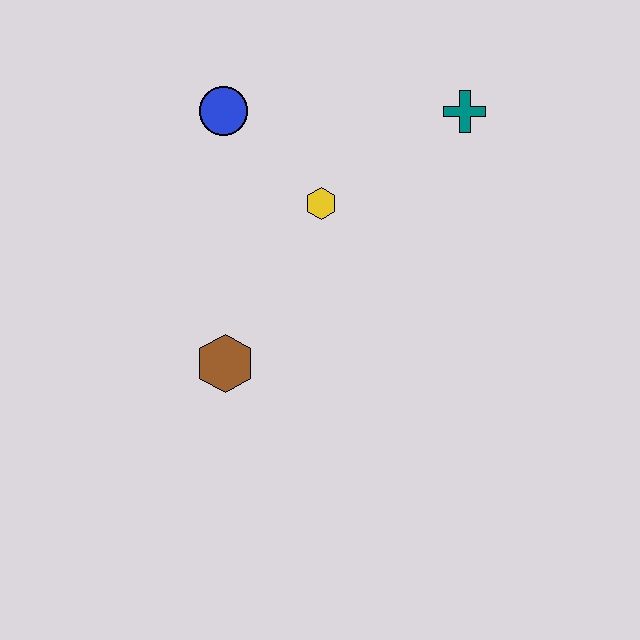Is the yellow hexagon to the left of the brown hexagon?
No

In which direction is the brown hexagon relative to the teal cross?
The brown hexagon is below the teal cross.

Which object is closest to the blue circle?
The yellow hexagon is closest to the blue circle.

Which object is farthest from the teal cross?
The brown hexagon is farthest from the teal cross.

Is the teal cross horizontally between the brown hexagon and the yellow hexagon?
No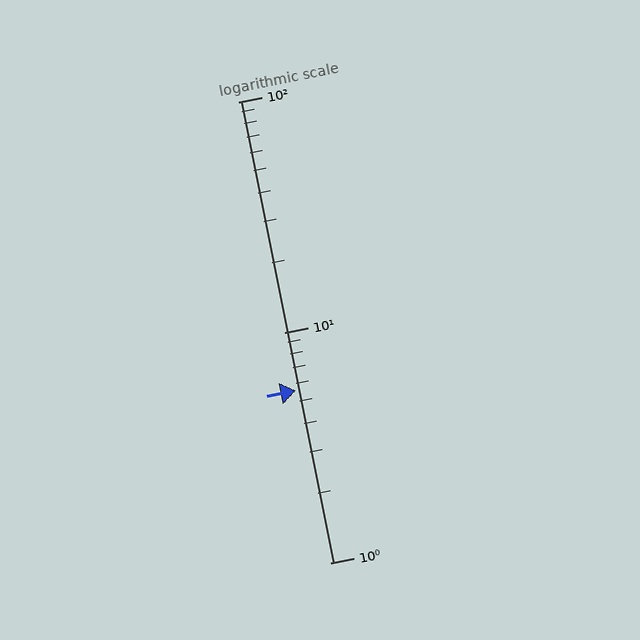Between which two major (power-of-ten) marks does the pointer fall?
The pointer is between 1 and 10.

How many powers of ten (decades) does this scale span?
The scale spans 2 decades, from 1 to 100.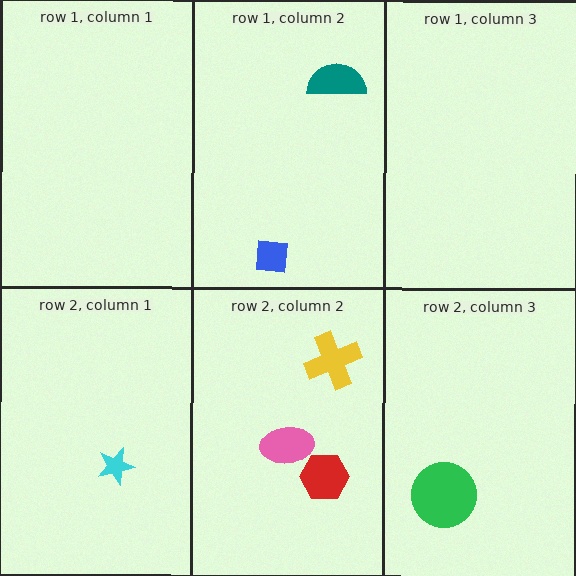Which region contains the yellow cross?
The row 2, column 2 region.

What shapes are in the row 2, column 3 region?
The green circle.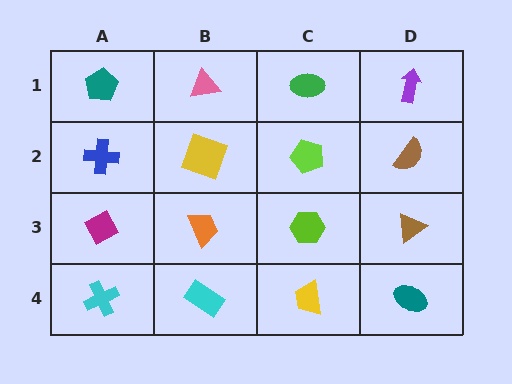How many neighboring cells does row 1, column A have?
2.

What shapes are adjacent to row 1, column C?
A lime pentagon (row 2, column C), a pink triangle (row 1, column B), a purple arrow (row 1, column D).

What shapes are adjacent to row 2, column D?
A purple arrow (row 1, column D), a brown triangle (row 3, column D), a lime pentagon (row 2, column C).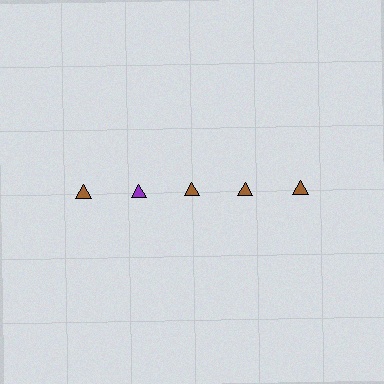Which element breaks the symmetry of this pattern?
The purple triangle in the top row, second from left column breaks the symmetry. All other shapes are brown triangles.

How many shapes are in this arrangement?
There are 5 shapes arranged in a grid pattern.